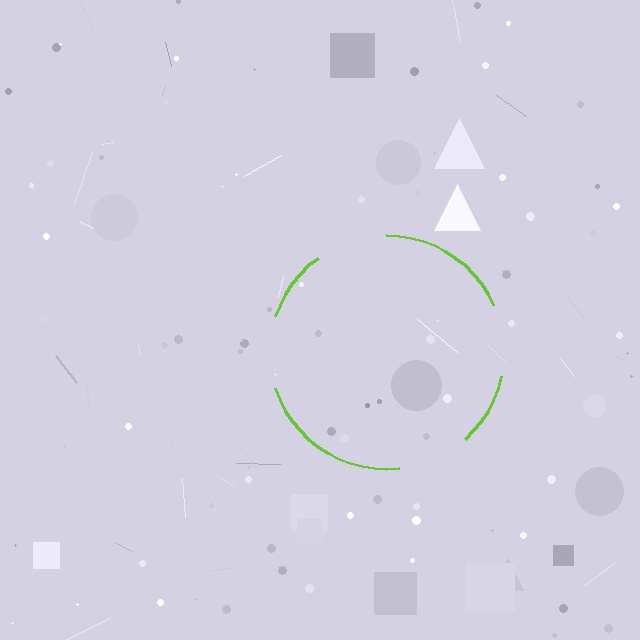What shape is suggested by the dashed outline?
The dashed outline suggests a circle.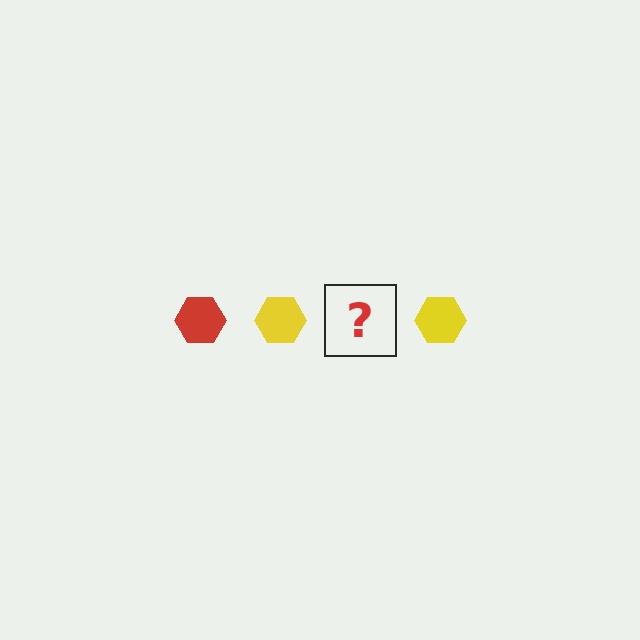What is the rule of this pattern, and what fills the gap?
The rule is that the pattern cycles through red, yellow hexagons. The gap should be filled with a red hexagon.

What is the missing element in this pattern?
The missing element is a red hexagon.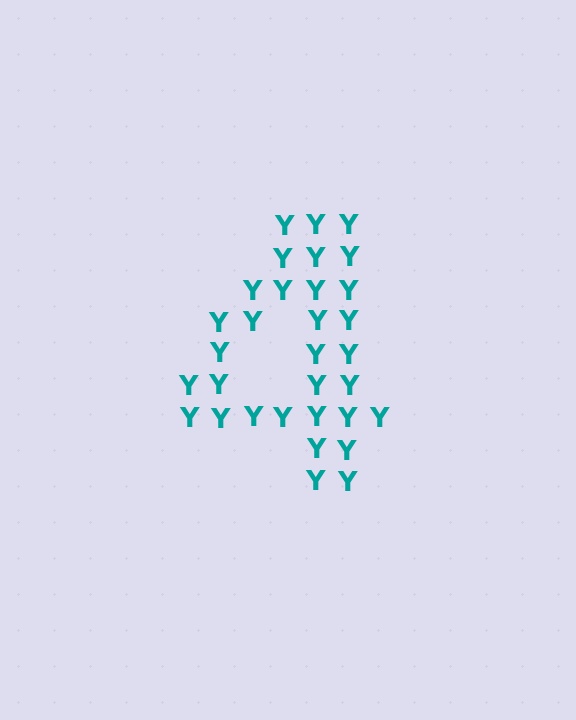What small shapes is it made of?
It is made of small letter Y's.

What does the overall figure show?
The overall figure shows the digit 4.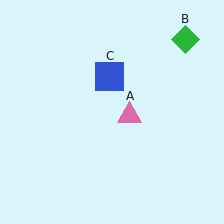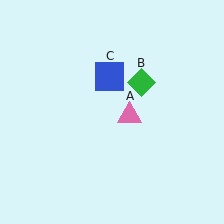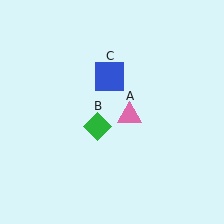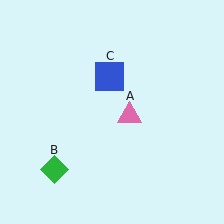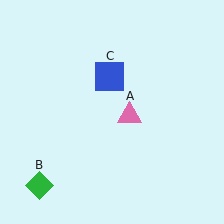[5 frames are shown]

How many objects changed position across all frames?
1 object changed position: green diamond (object B).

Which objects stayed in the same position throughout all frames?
Pink triangle (object A) and blue square (object C) remained stationary.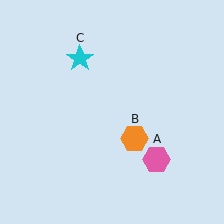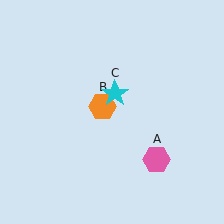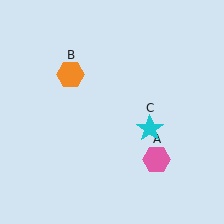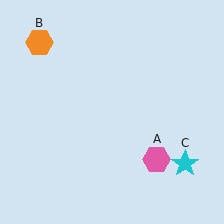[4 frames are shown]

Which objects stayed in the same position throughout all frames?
Pink hexagon (object A) remained stationary.